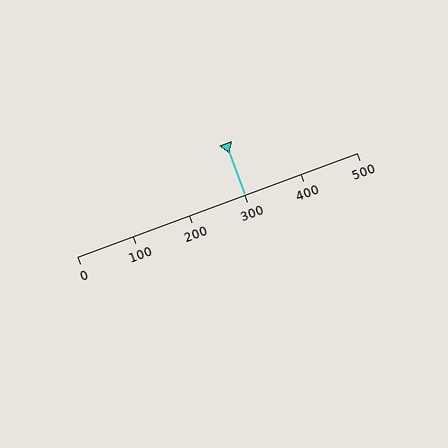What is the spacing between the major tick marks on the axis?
The major ticks are spaced 100 apart.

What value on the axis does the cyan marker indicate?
The marker indicates approximately 300.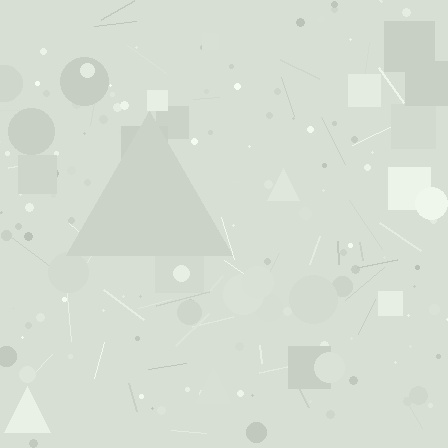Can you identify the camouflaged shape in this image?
The camouflaged shape is a triangle.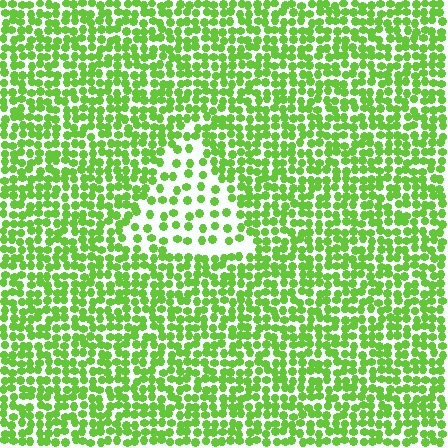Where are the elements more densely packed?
The elements are more densely packed outside the triangle boundary.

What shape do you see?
I see a triangle.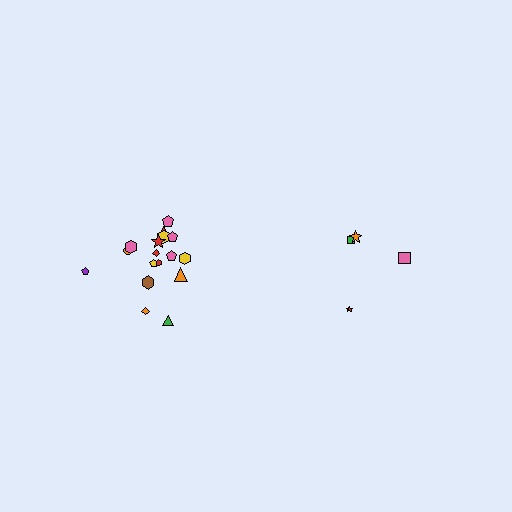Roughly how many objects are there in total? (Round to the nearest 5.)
Roughly 20 objects in total.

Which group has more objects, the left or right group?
The left group.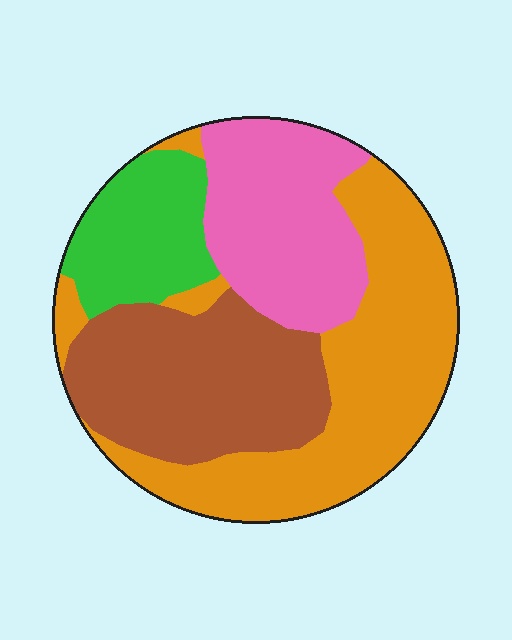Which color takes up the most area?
Orange, at roughly 35%.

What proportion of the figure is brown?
Brown takes up about one quarter (1/4) of the figure.